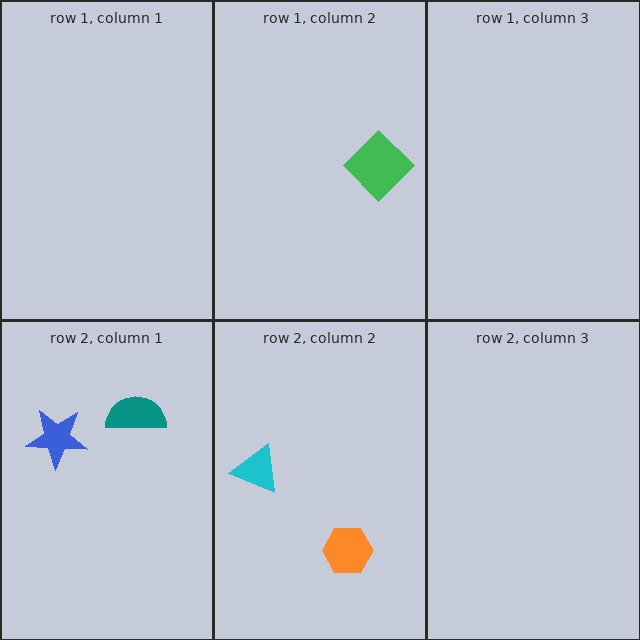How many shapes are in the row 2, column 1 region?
2.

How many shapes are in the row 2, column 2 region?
2.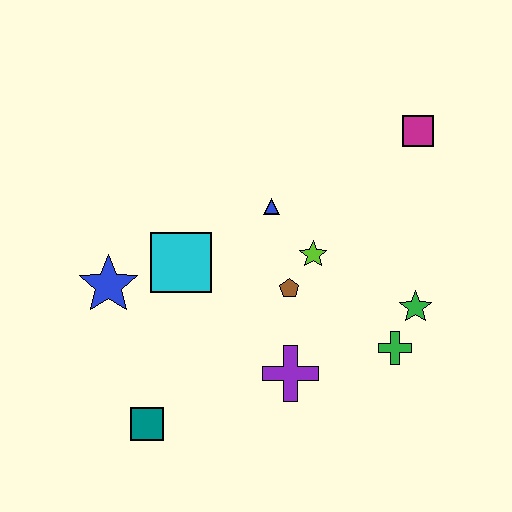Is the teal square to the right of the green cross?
No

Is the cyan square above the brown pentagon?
Yes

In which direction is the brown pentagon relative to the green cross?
The brown pentagon is to the left of the green cross.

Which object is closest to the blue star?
The cyan square is closest to the blue star.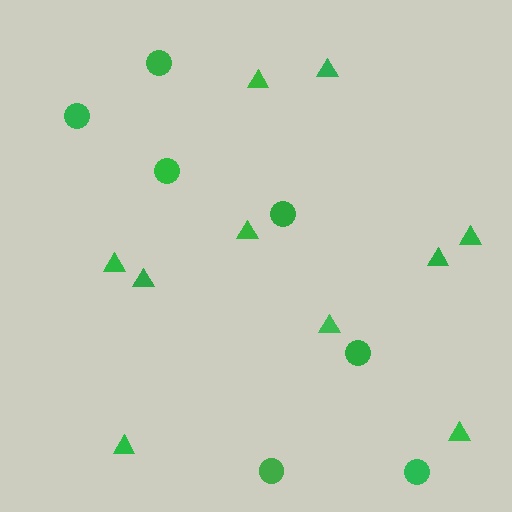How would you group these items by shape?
There are 2 groups: one group of triangles (10) and one group of circles (7).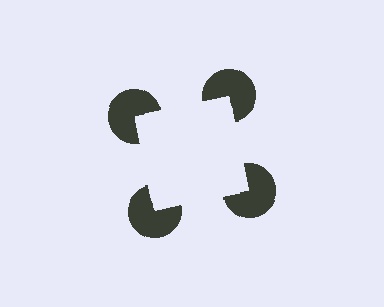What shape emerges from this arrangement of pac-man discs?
An illusory square — its edges are inferred from the aligned wedge cuts in the pac-man discs, not physically drawn.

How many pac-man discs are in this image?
There are 4 — one at each vertex of the illusory square.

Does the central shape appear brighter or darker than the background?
It typically appears slightly brighter than the background, even though no actual brightness change is drawn.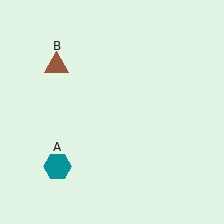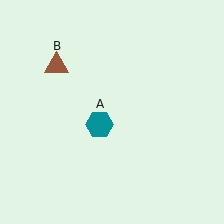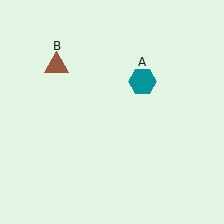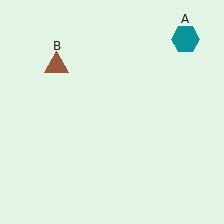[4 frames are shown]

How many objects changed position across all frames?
1 object changed position: teal hexagon (object A).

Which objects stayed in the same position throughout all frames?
Brown triangle (object B) remained stationary.